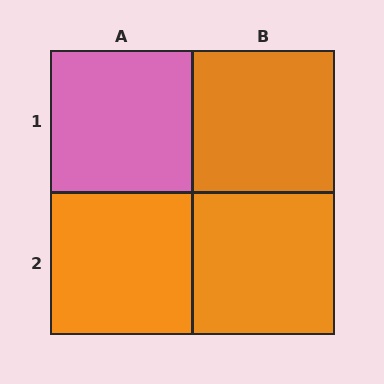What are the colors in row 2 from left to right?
Orange, orange.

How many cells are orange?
3 cells are orange.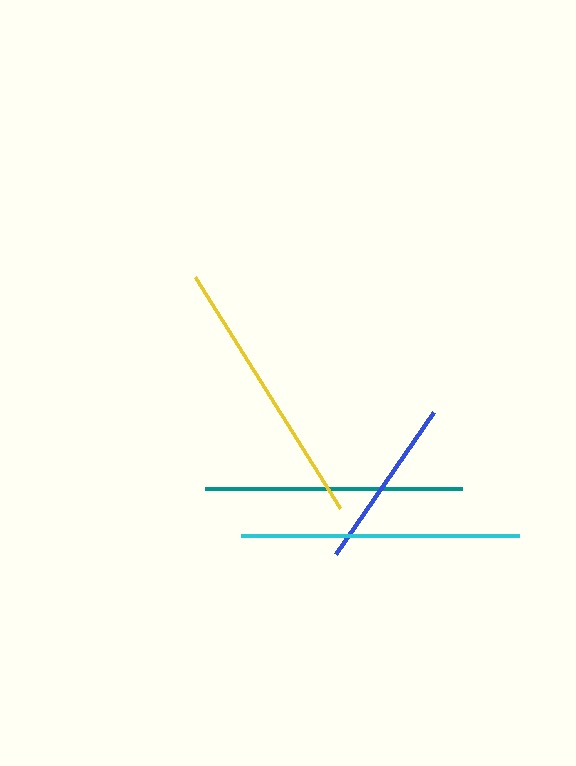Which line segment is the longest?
The cyan line is the longest at approximately 278 pixels.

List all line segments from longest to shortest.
From longest to shortest: cyan, yellow, teal, blue.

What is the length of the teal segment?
The teal segment is approximately 257 pixels long.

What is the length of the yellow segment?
The yellow segment is approximately 273 pixels long.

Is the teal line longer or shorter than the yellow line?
The yellow line is longer than the teal line.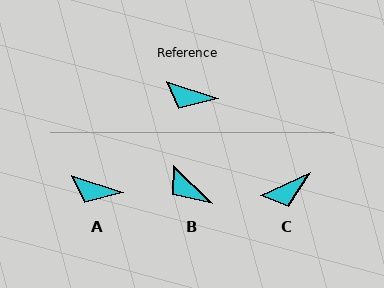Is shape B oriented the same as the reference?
No, it is off by about 26 degrees.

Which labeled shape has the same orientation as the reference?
A.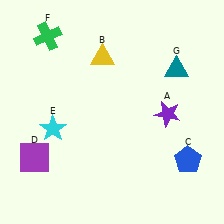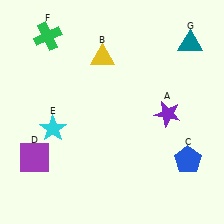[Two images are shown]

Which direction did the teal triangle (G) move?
The teal triangle (G) moved up.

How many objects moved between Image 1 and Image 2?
1 object moved between the two images.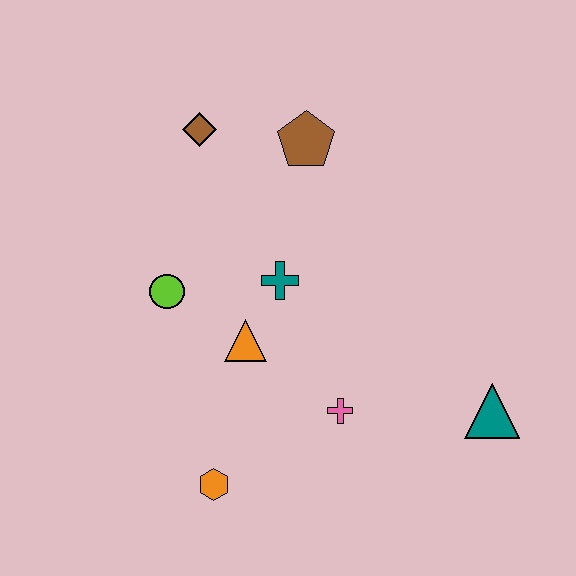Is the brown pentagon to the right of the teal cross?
Yes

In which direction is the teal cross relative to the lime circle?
The teal cross is to the right of the lime circle.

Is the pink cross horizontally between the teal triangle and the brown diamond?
Yes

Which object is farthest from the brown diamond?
The teal triangle is farthest from the brown diamond.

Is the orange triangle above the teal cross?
No